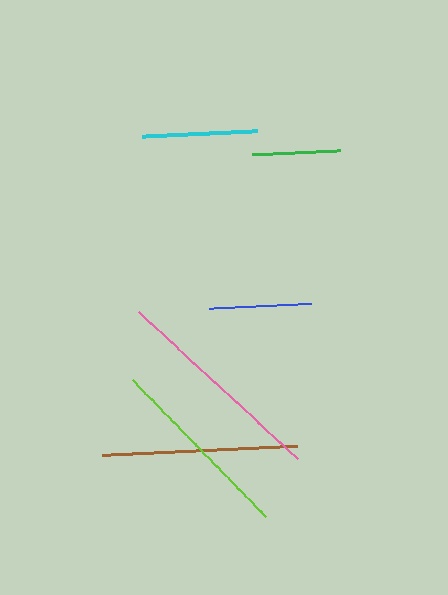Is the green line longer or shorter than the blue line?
The blue line is longer than the green line.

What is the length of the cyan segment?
The cyan segment is approximately 115 pixels long.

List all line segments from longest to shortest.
From longest to shortest: pink, brown, lime, cyan, blue, green.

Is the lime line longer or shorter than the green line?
The lime line is longer than the green line.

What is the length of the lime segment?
The lime segment is approximately 191 pixels long.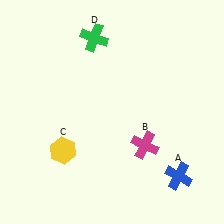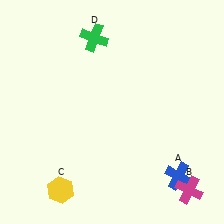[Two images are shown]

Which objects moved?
The objects that moved are: the magenta cross (B), the yellow hexagon (C).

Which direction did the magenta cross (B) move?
The magenta cross (B) moved down.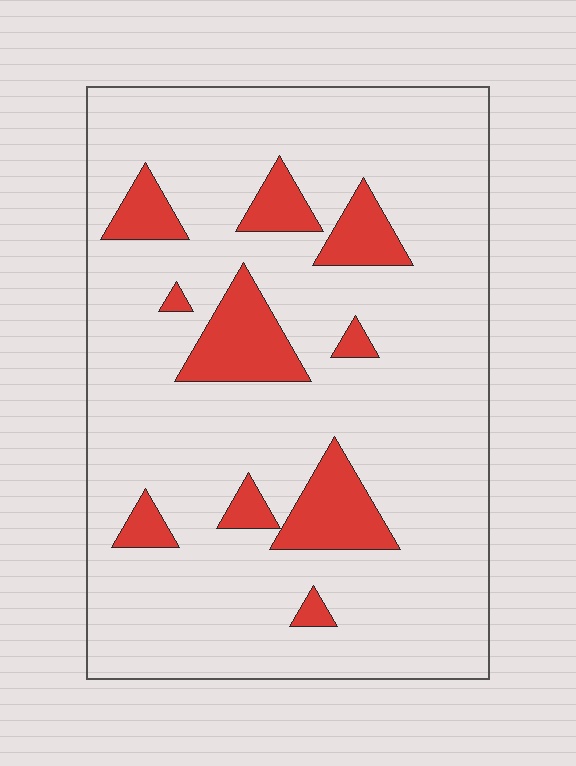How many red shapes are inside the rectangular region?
10.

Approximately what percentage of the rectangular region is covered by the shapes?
Approximately 15%.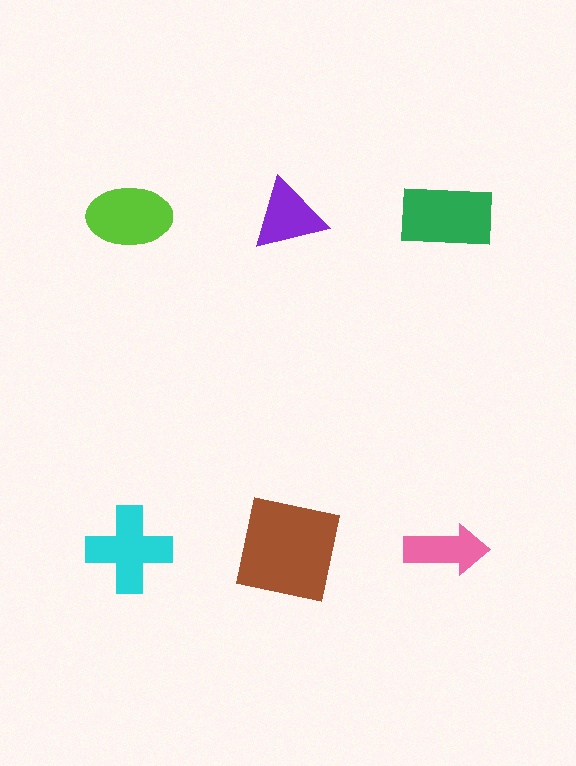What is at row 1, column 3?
A green rectangle.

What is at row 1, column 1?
A lime ellipse.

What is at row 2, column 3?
A pink arrow.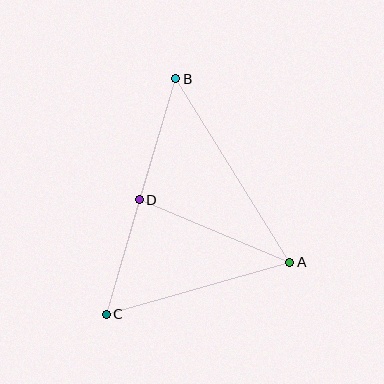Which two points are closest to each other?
Points C and D are closest to each other.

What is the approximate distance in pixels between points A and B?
The distance between A and B is approximately 216 pixels.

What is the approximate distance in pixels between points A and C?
The distance between A and C is approximately 191 pixels.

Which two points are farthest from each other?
Points B and C are farthest from each other.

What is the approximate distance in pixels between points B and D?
The distance between B and D is approximately 126 pixels.